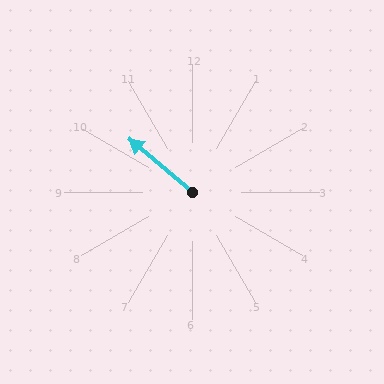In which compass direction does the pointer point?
Northwest.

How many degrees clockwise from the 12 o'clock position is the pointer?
Approximately 310 degrees.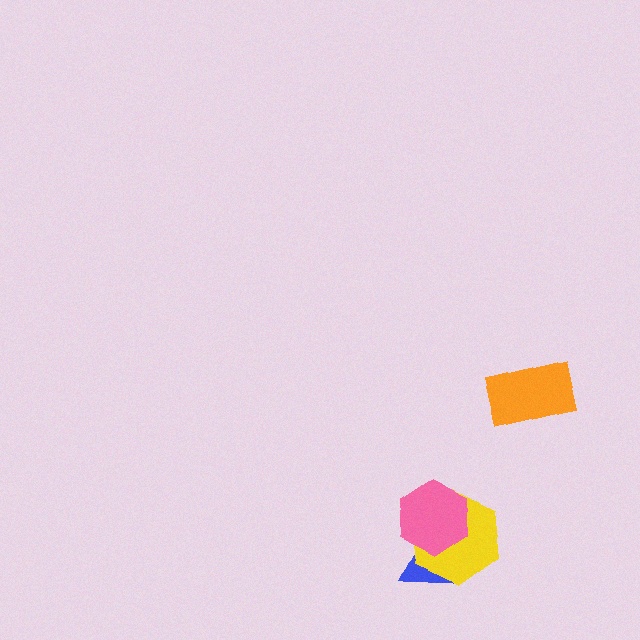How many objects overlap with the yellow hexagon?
2 objects overlap with the yellow hexagon.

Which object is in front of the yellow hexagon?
The pink hexagon is in front of the yellow hexagon.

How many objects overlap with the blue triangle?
2 objects overlap with the blue triangle.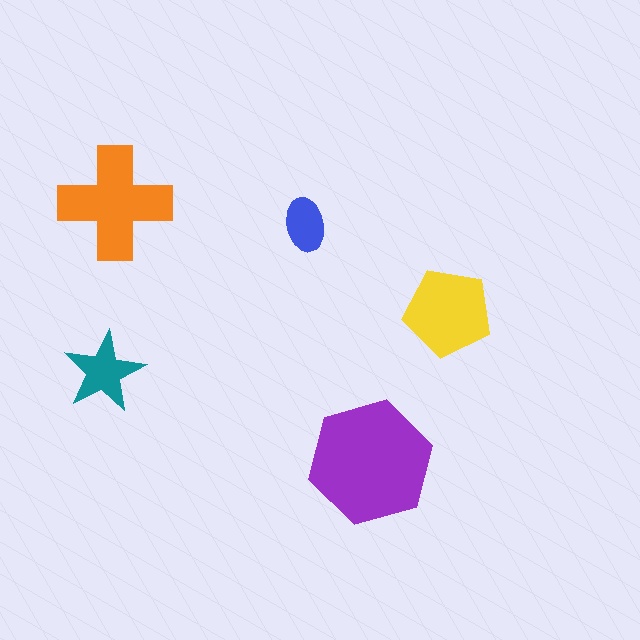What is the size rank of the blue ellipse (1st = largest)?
5th.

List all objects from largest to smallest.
The purple hexagon, the orange cross, the yellow pentagon, the teal star, the blue ellipse.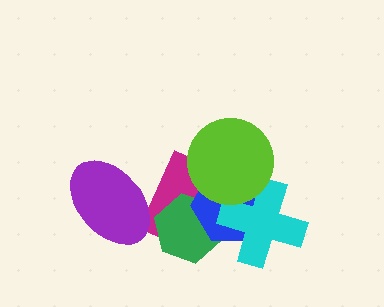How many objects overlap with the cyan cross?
2 objects overlap with the cyan cross.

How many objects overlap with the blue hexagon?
4 objects overlap with the blue hexagon.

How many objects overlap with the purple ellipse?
1 object overlaps with the purple ellipse.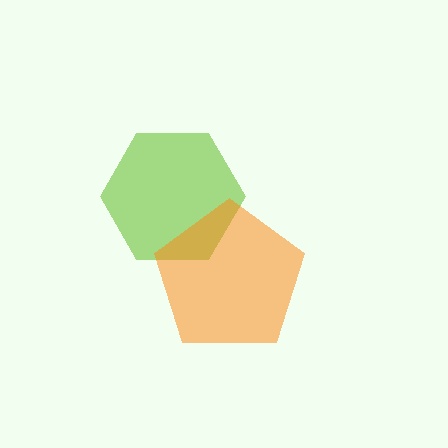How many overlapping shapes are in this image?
There are 2 overlapping shapes in the image.